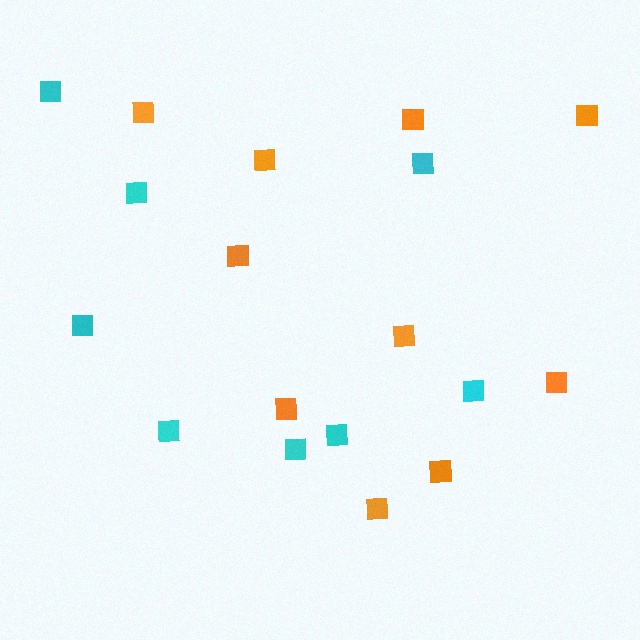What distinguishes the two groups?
There are 2 groups: one group of orange squares (10) and one group of cyan squares (8).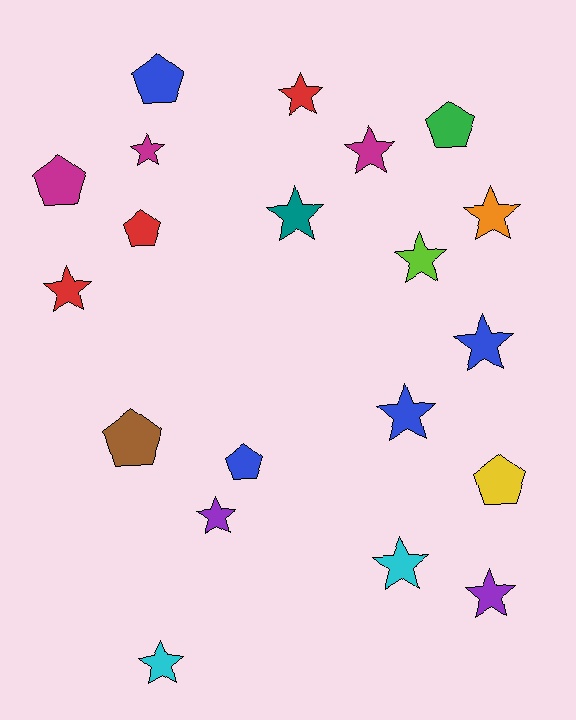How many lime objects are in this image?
There is 1 lime object.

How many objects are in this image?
There are 20 objects.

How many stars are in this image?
There are 13 stars.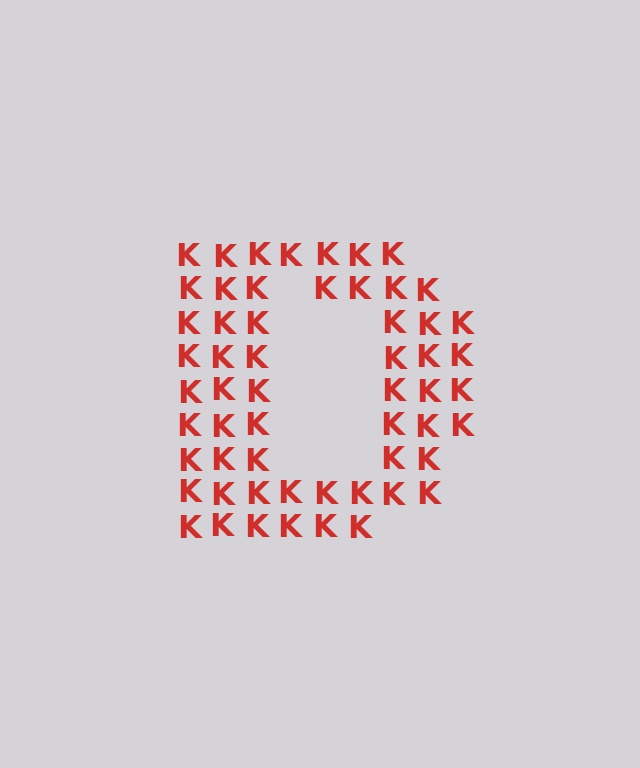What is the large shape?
The large shape is the letter D.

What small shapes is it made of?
It is made of small letter K's.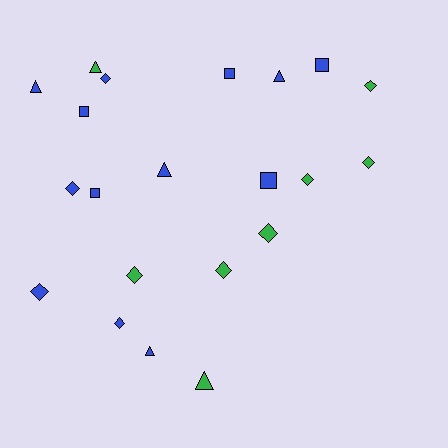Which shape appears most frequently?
Diamond, with 10 objects.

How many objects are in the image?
There are 21 objects.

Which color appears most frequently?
Blue, with 13 objects.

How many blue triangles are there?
There are 4 blue triangles.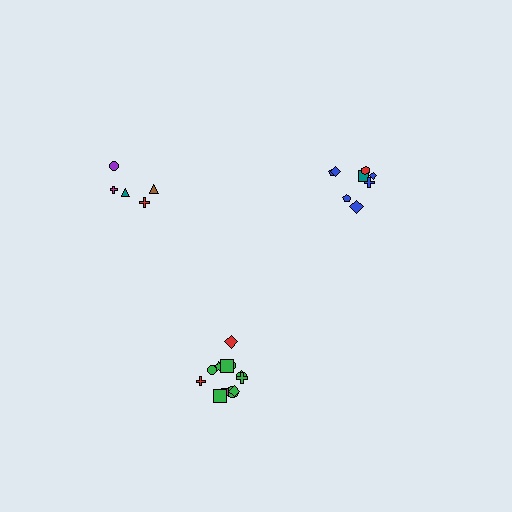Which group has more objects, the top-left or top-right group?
The top-right group.